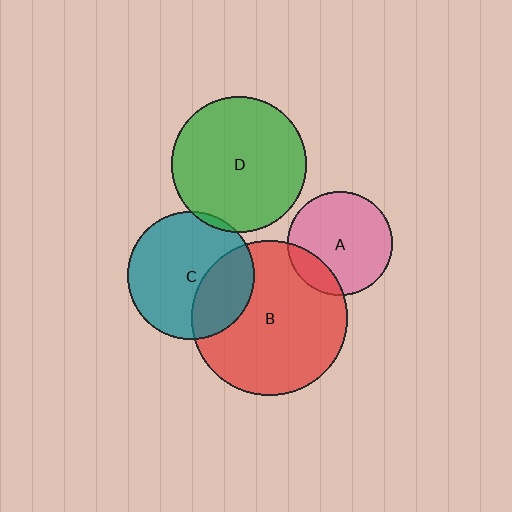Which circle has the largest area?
Circle B (red).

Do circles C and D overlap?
Yes.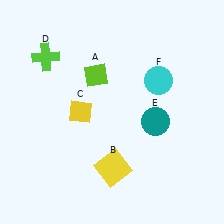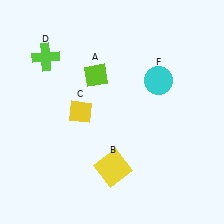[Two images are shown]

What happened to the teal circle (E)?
The teal circle (E) was removed in Image 2. It was in the bottom-right area of Image 1.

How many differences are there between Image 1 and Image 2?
There is 1 difference between the two images.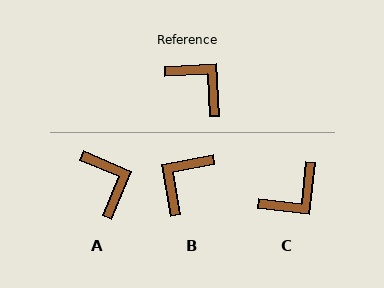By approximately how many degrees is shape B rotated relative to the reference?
Approximately 98 degrees counter-clockwise.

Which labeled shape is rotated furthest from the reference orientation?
C, about 99 degrees away.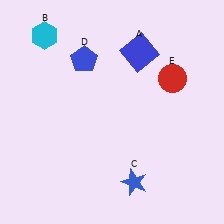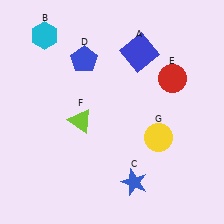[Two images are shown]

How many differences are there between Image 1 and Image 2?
There are 2 differences between the two images.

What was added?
A lime triangle (F), a yellow circle (G) were added in Image 2.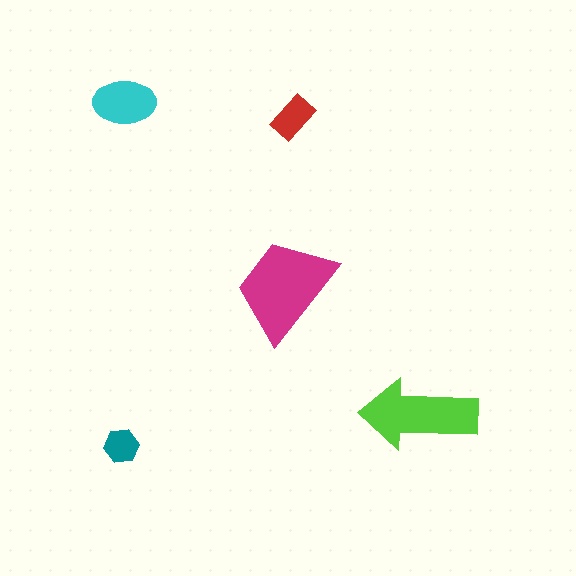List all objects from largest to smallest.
The magenta trapezoid, the lime arrow, the cyan ellipse, the red rectangle, the teal hexagon.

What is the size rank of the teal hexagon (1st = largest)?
5th.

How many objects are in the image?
There are 5 objects in the image.